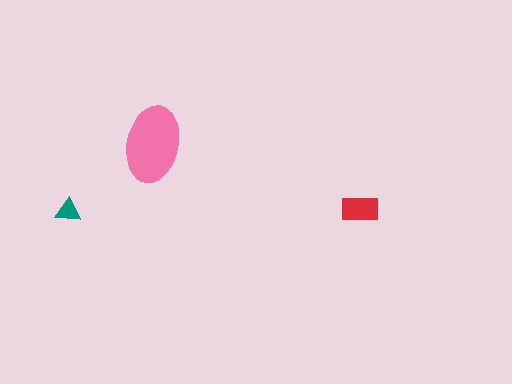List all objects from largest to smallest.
The pink ellipse, the red rectangle, the teal triangle.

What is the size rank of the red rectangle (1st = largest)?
2nd.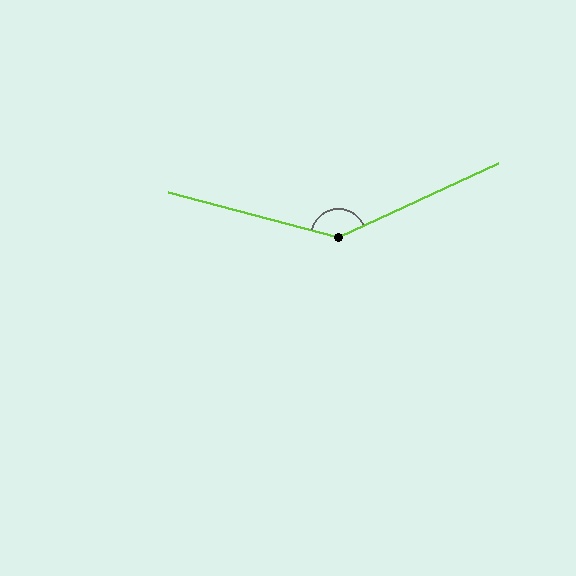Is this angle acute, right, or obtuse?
It is obtuse.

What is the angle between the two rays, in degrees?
Approximately 141 degrees.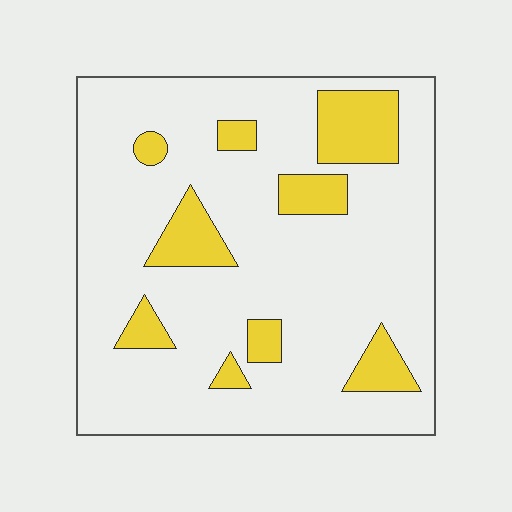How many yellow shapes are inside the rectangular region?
9.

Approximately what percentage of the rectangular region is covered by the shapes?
Approximately 15%.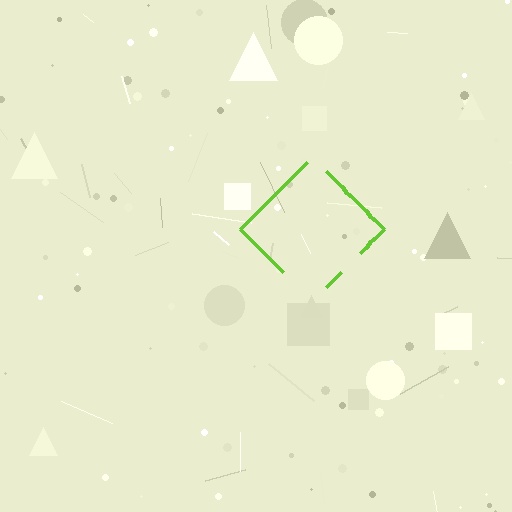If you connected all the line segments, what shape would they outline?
They would outline a diamond.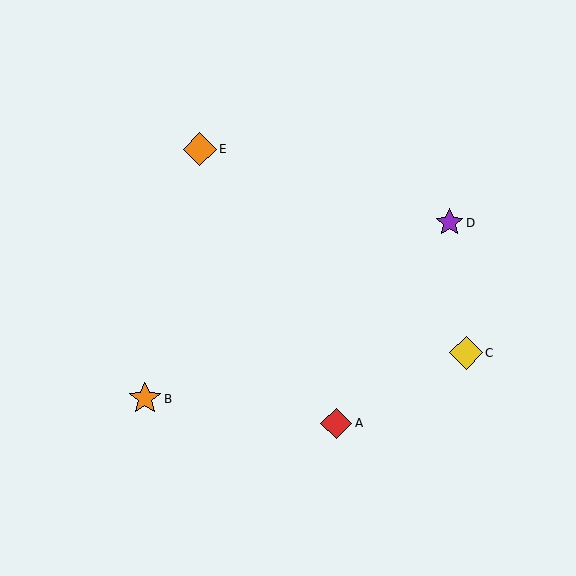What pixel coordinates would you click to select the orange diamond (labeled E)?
Click at (200, 149) to select the orange diamond E.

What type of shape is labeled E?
Shape E is an orange diamond.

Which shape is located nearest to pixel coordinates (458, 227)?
The purple star (labeled D) at (449, 223) is nearest to that location.